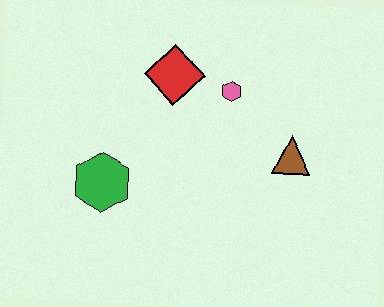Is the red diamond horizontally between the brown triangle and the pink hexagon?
No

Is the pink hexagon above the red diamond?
No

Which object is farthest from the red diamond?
The brown triangle is farthest from the red diamond.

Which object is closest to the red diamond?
The pink hexagon is closest to the red diamond.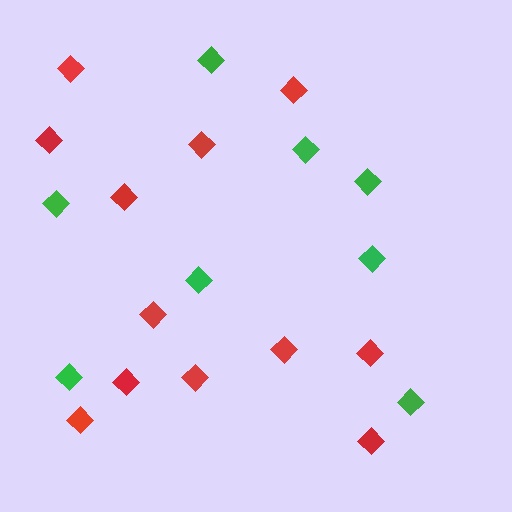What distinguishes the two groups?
There are 2 groups: one group of red diamonds (12) and one group of green diamonds (8).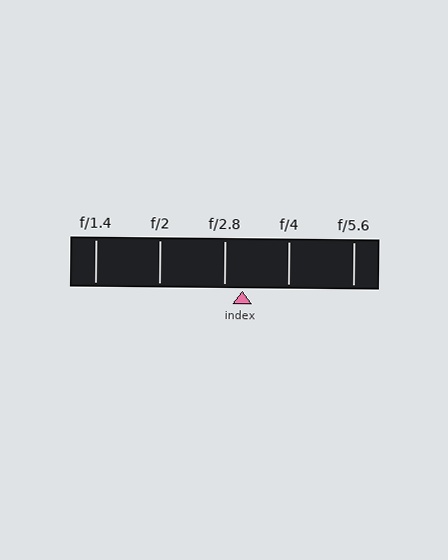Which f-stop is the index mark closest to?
The index mark is closest to f/2.8.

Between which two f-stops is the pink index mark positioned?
The index mark is between f/2.8 and f/4.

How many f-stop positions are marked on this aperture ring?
There are 5 f-stop positions marked.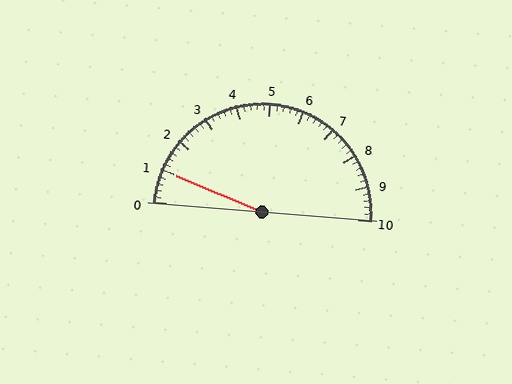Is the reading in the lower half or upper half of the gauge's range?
The reading is in the lower half of the range (0 to 10).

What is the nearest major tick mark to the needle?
The nearest major tick mark is 1.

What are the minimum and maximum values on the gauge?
The gauge ranges from 0 to 10.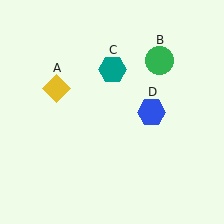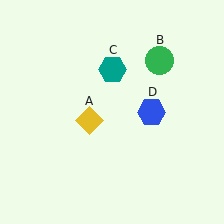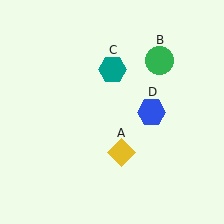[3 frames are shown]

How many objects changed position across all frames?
1 object changed position: yellow diamond (object A).